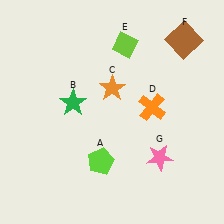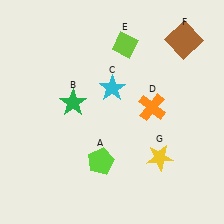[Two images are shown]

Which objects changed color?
C changed from orange to cyan. G changed from pink to yellow.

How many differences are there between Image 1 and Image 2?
There are 2 differences between the two images.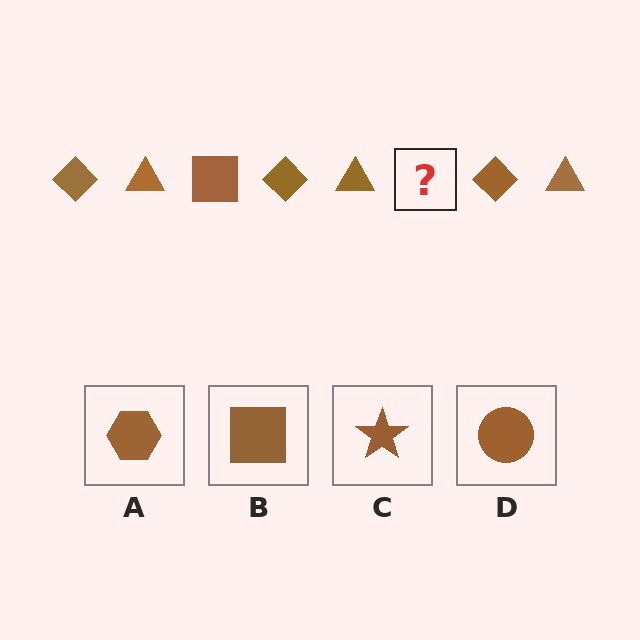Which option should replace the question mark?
Option B.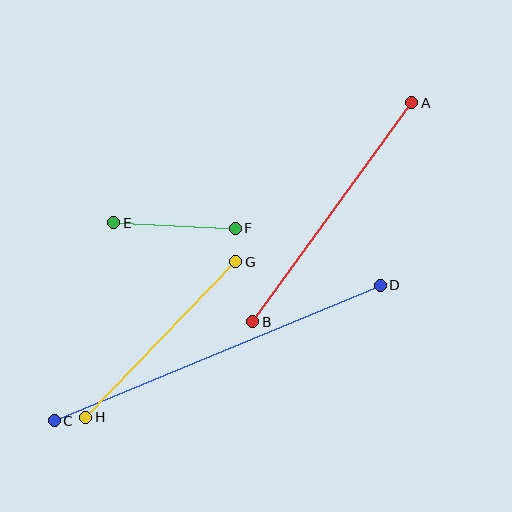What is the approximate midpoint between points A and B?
The midpoint is at approximately (332, 212) pixels.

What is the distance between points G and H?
The distance is approximately 216 pixels.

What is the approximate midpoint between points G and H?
The midpoint is at approximately (161, 339) pixels.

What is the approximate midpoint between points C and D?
The midpoint is at approximately (217, 353) pixels.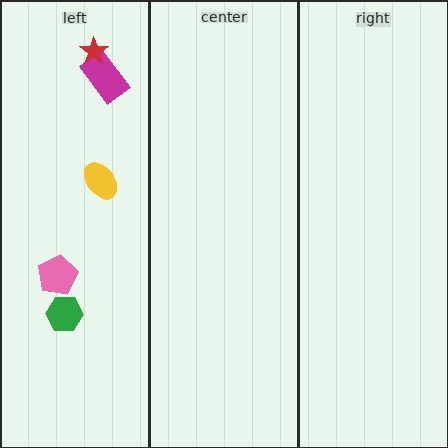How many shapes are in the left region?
5.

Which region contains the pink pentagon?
The left region.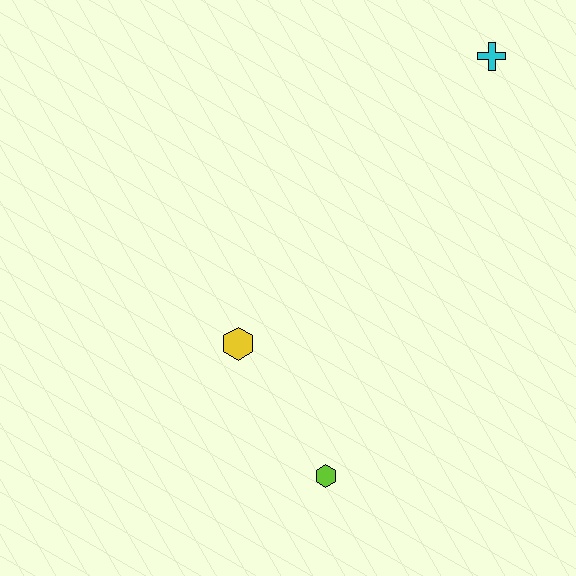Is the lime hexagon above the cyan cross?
No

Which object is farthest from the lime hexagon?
The cyan cross is farthest from the lime hexagon.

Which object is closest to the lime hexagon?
The yellow hexagon is closest to the lime hexagon.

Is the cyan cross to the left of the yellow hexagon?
No